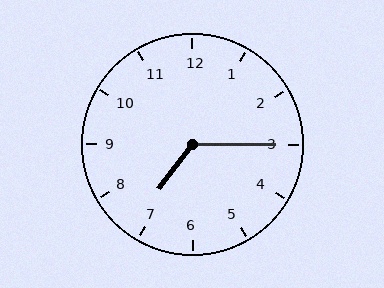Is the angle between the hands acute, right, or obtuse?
It is obtuse.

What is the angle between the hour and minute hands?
Approximately 128 degrees.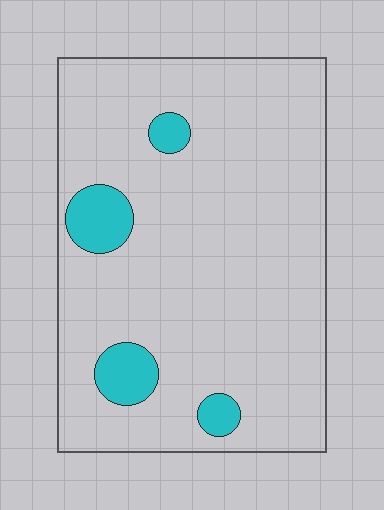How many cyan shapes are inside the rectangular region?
4.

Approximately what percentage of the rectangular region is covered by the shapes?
Approximately 10%.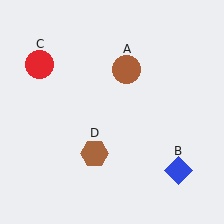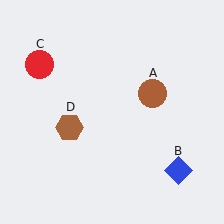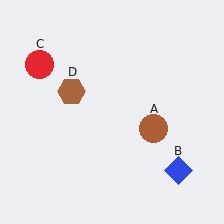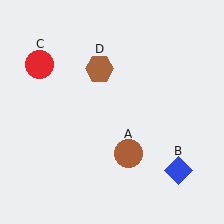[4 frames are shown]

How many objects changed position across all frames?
2 objects changed position: brown circle (object A), brown hexagon (object D).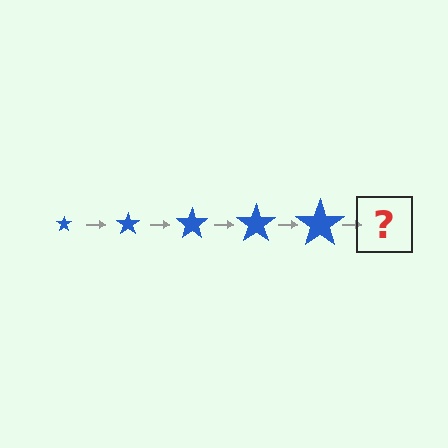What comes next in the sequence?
The next element should be a blue star, larger than the previous one.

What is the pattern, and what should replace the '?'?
The pattern is that the star gets progressively larger each step. The '?' should be a blue star, larger than the previous one.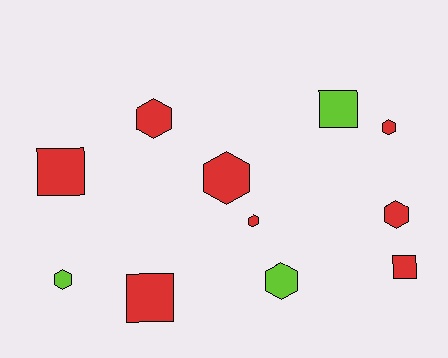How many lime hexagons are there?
There are 2 lime hexagons.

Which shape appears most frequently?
Hexagon, with 7 objects.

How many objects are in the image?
There are 11 objects.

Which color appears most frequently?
Red, with 8 objects.